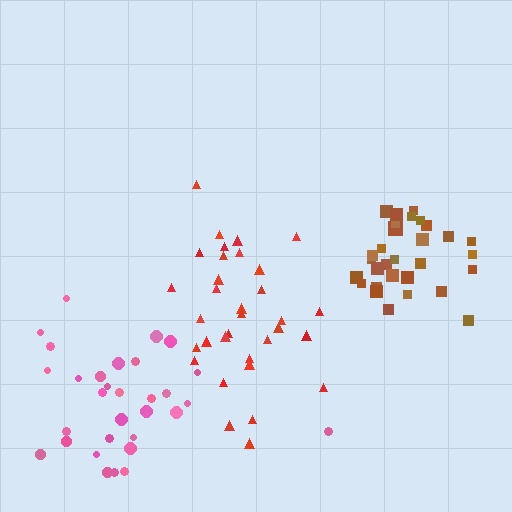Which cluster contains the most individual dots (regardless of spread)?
Red (33).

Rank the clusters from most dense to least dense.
brown, pink, red.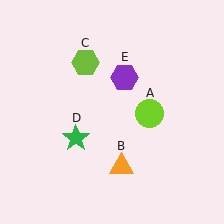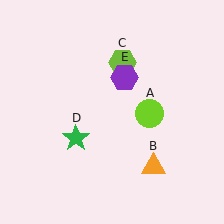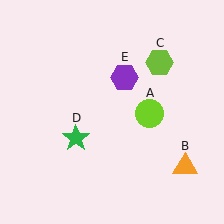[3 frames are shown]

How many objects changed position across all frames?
2 objects changed position: orange triangle (object B), lime hexagon (object C).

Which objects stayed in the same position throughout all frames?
Lime circle (object A) and green star (object D) and purple hexagon (object E) remained stationary.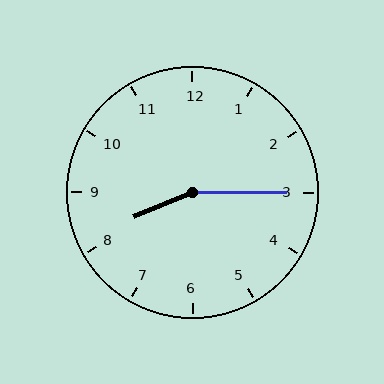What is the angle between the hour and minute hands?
Approximately 158 degrees.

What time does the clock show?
8:15.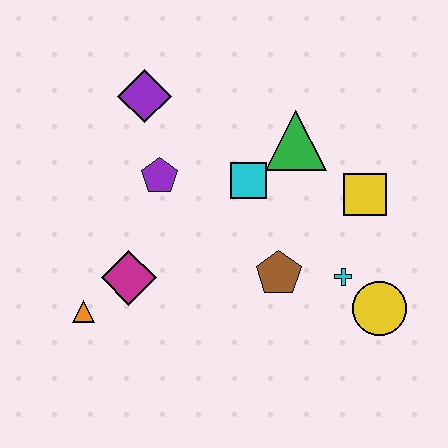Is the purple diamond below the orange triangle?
No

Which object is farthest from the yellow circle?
The purple diamond is farthest from the yellow circle.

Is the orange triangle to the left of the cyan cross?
Yes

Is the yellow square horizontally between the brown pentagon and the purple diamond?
No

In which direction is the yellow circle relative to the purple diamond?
The yellow circle is to the right of the purple diamond.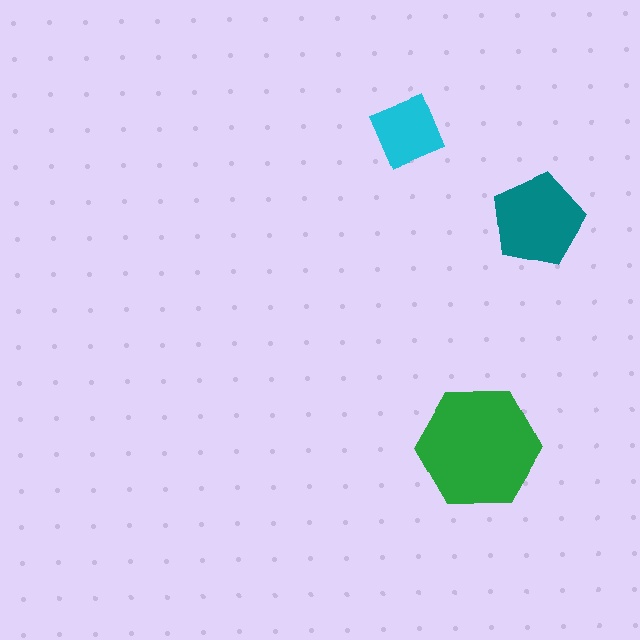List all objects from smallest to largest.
The cyan square, the teal pentagon, the green hexagon.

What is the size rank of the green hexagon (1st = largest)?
1st.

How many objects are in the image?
There are 3 objects in the image.